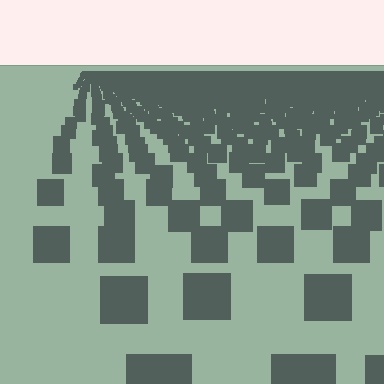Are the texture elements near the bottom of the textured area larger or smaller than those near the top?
Larger. Near the bottom, elements are closer to the viewer and appear at a bigger on-screen size.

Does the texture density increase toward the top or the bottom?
Density increases toward the top.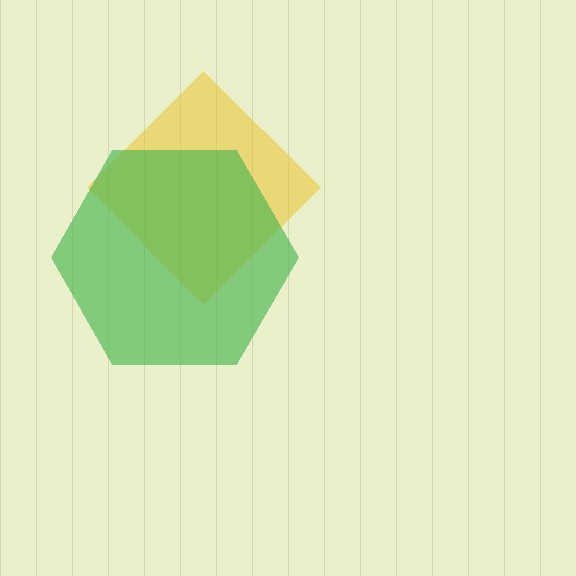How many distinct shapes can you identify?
There are 2 distinct shapes: a yellow diamond, a green hexagon.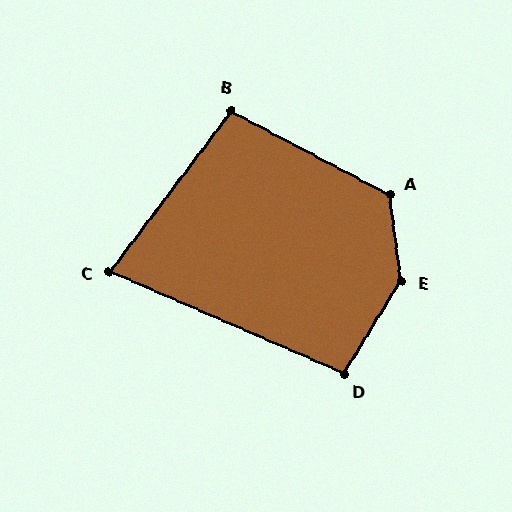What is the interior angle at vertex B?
Approximately 99 degrees (obtuse).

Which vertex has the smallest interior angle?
C, at approximately 77 degrees.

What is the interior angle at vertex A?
Approximately 125 degrees (obtuse).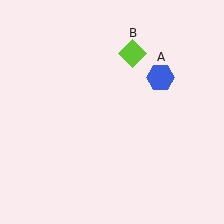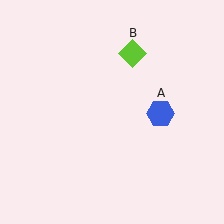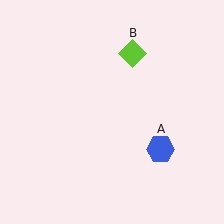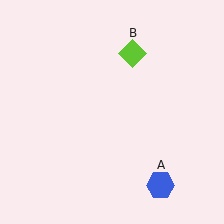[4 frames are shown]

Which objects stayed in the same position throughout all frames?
Lime diamond (object B) remained stationary.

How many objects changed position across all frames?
1 object changed position: blue hexagon (object A).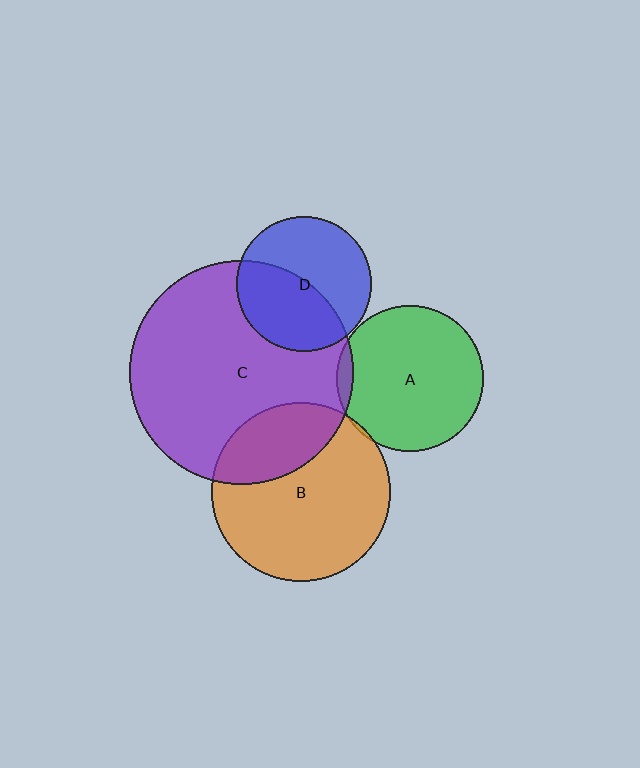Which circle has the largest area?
Circle C (purple).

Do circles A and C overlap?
Yes.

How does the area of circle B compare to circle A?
Approximately 1.5 times.